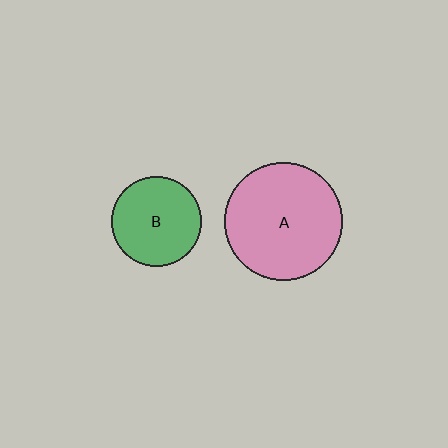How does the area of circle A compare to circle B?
Approximately 1.7 times.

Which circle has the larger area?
Circle A (pink).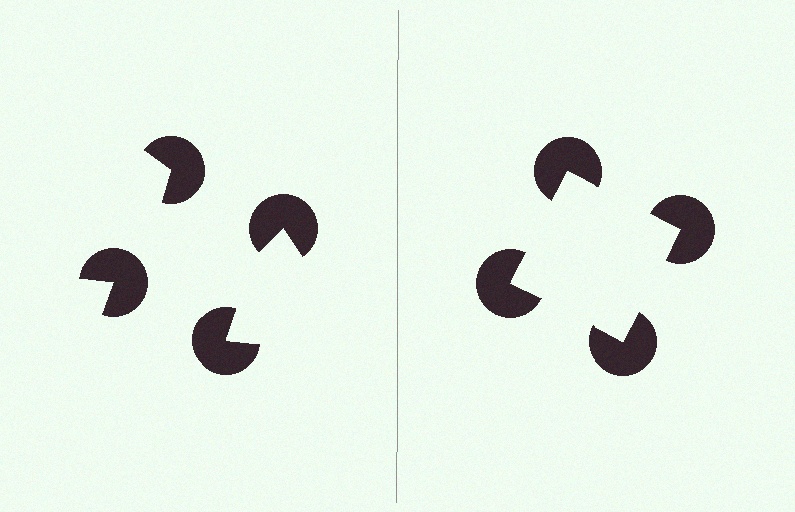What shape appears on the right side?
An illusory square.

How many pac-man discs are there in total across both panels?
8 — 4 on each side.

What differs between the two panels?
The pac-man discs are positioned identically on both sides; only the wedge orientations differ. On the right they align to a square; on the left they are misaligned.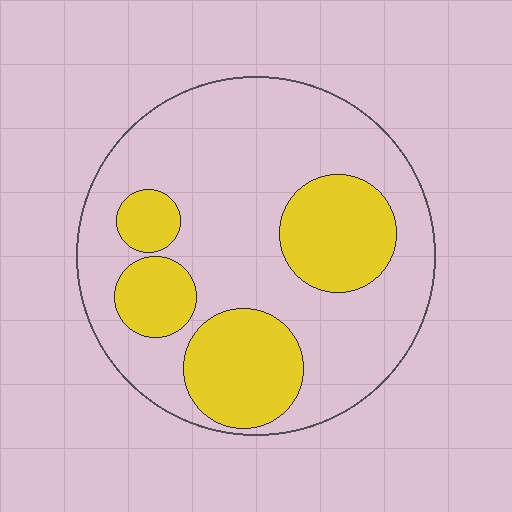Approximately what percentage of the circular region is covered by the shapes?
Approximately 30%.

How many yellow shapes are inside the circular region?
4.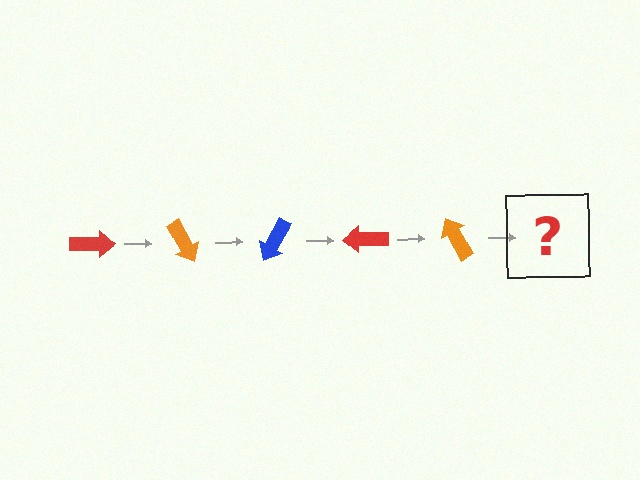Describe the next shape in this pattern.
It should be a blue arrow, rotated 300 degrees from the start.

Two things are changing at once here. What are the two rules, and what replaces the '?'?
The two rules are that it rotates 60 degrees each step and the color cycles through red, orange, and blue. The '?' should be a blue arrow, rotated 300 degrees from the start.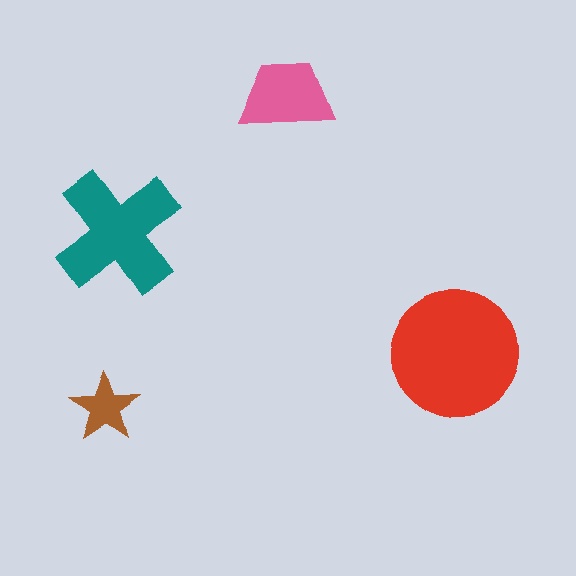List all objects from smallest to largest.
The brown star, the pink trapezoid, the teal cross, the red circle.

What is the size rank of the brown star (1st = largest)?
4th.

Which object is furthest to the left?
The brown star is leftmost.